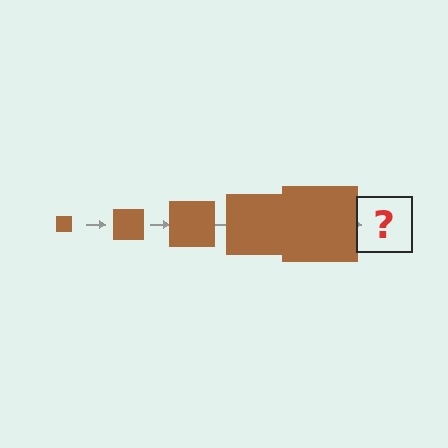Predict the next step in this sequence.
The next step is a brown square, larger than the previous one.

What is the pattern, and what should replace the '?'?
The pattern is that the square gets progressively larger each step. The '?' should be a brown square, larger than the previous one.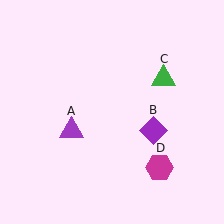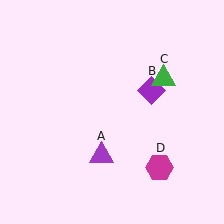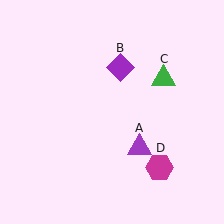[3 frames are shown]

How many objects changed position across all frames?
2 objects changed position: purple triangle (object A), purple diamond (object B).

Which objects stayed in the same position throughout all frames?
Green triangle (object C) and magenta hexagon (object D) remained stationary.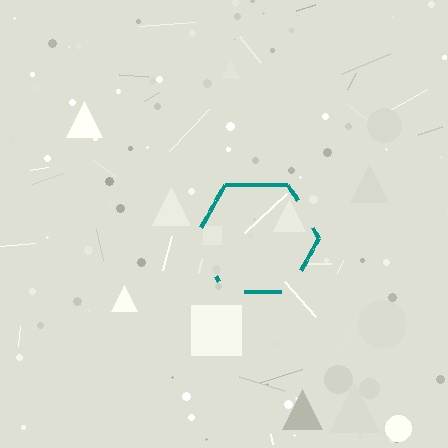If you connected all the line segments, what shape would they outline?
They would outline a hexagon.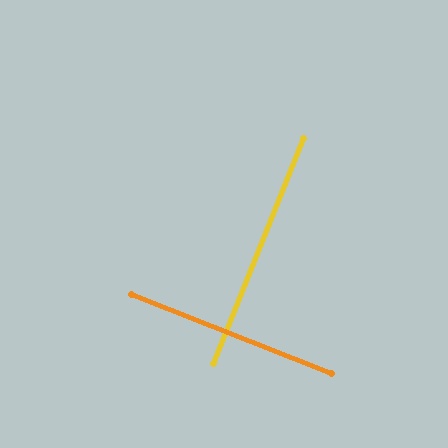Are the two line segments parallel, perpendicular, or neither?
Perpendicular — they meet at approximately 90°.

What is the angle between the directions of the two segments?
Approximately 90 degrees.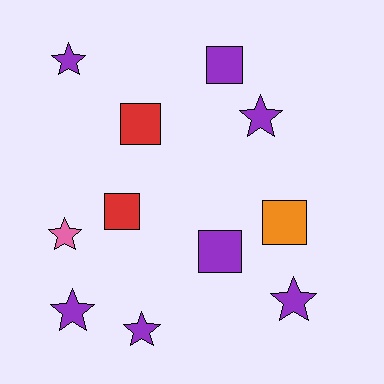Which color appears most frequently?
Purple, with 7 objects.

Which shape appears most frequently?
Star, with 6 objects.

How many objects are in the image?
There are 11 objects.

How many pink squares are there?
There are no pink squares.